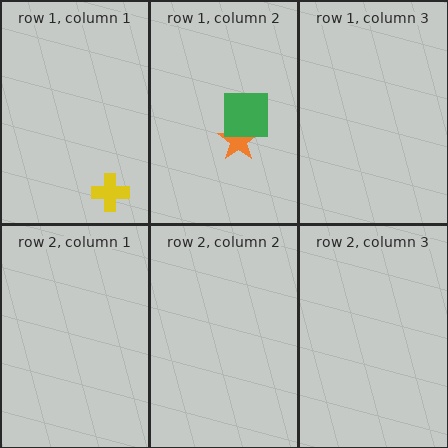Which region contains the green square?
The row 1, column 2 region.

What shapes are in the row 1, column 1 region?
The yellow cross.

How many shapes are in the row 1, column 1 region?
1.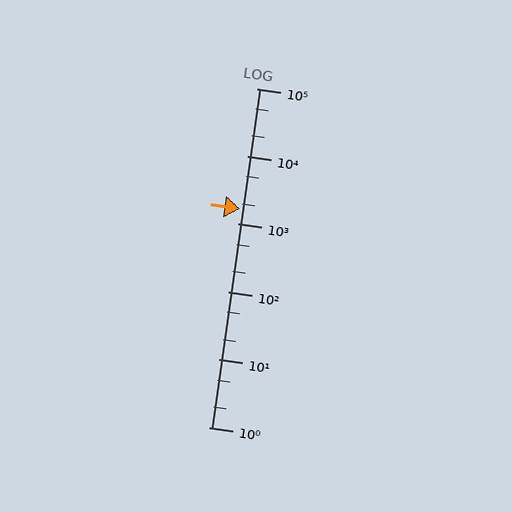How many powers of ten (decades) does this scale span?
The scale spans 5 decades, from 1 to 100000.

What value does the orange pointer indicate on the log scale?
The pointer indicates approximately 1700.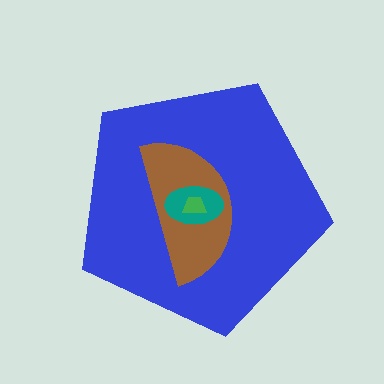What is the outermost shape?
The blue pentagon.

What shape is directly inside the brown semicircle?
The teal ellipse.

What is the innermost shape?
The green trapezoid.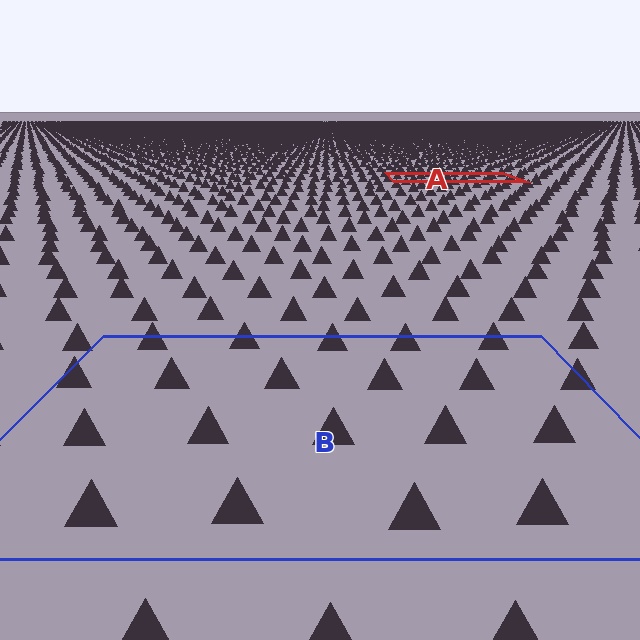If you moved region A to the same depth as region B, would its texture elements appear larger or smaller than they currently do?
They would appear larger. At a closer depth, the same texture elements are projected at a bigger on-screen size.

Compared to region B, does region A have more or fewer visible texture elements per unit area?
Region A has more texture elements per unit area — they are packed more densely because it is farther away.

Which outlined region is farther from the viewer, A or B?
Region A is farther from the viewer — the texture elements inside it appear smaller and more densely packed.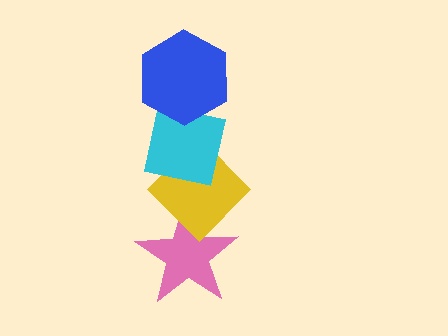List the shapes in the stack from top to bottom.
From top to bottom: the blue hexagon, the cyan square, the yellow diamond, the pink star.